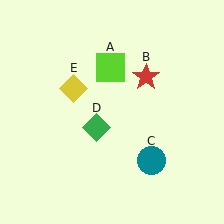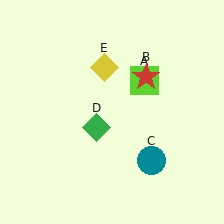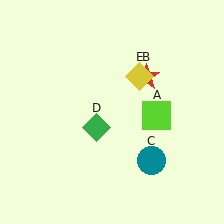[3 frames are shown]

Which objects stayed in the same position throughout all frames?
Red star (object B) and teal circle (object C) and green diamond (object D) remained stationary.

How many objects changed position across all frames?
2 objects changed position: lime square (object A), yellow diamond (object E).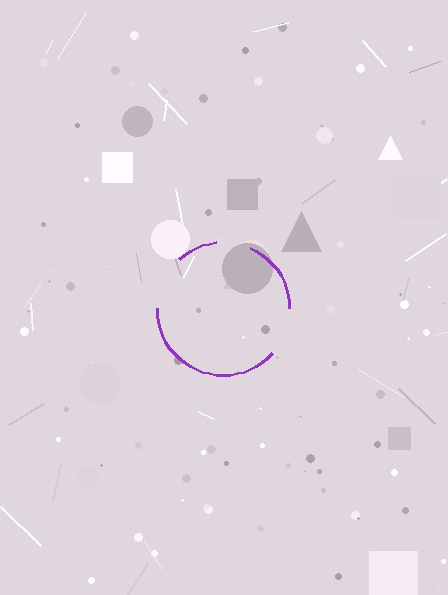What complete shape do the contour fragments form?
The contour fragments form a circle.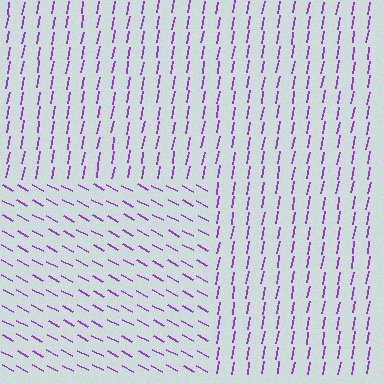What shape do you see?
I see a rectangle.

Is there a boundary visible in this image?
Yes, there is a texture boundary formed by a change in line orientation.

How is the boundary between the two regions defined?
The boundary is defined purely by a change in line orientation (approximately 72 degrees difference). All lines are the same color and thickness.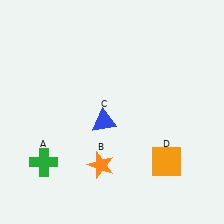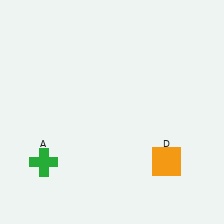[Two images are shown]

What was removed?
The orange star (B), the blue triangle (C) were removed in Image 2.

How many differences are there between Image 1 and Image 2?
There are 2 differences between the two images.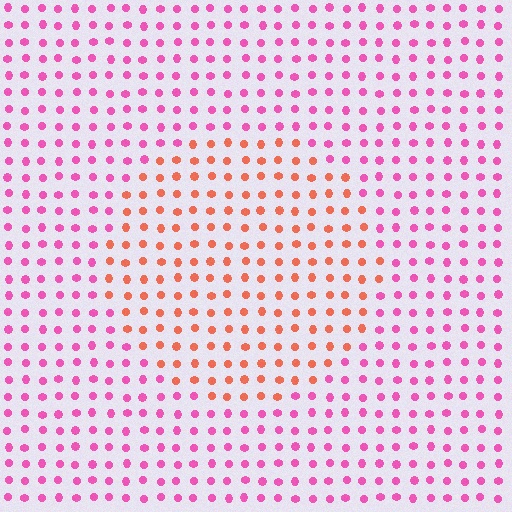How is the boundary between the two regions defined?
The boundary is defined purely by a slight shift in hue (about 47 degrees). Spacing, size, and orientation are identical on both sides.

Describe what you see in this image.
The image is filled with small pink elements in a uniform arrangement. A circle-shaped region is visible where the elements are tinted to a slightly different hue, forming a subtle color boundary.